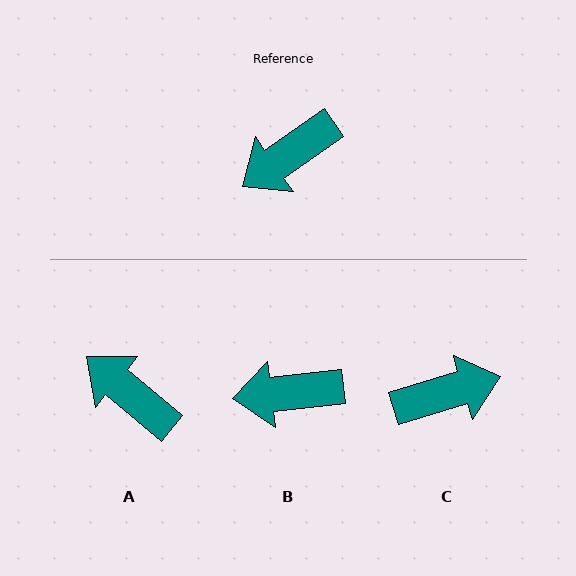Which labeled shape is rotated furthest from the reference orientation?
C, about 162 degrees away.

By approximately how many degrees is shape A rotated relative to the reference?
Approximately 75 degrees clockwise.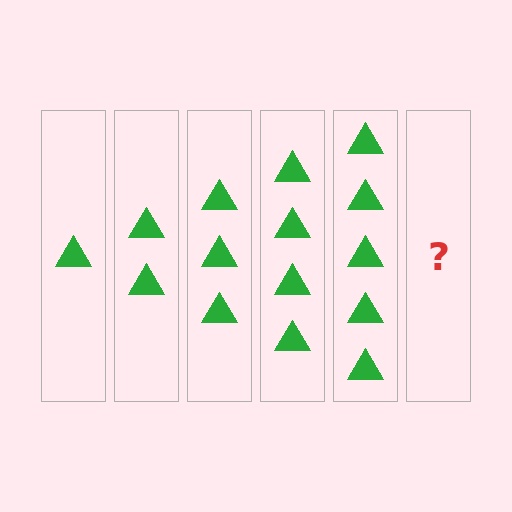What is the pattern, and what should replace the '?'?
The pattern is that each step adds one more triangle. The '?' should be 6 triangles.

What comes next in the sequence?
The next element should be 6 triangles.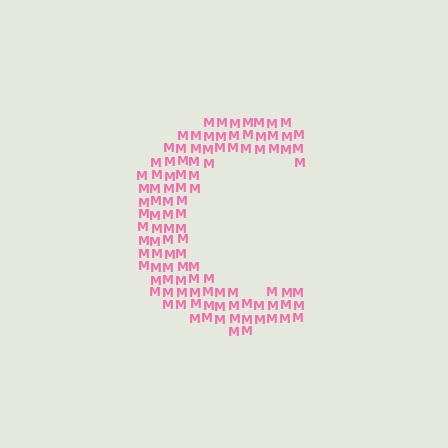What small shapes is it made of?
It is made of small letter M's.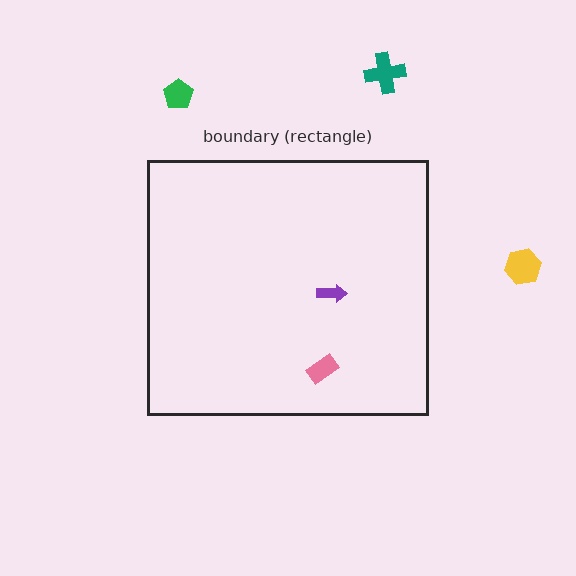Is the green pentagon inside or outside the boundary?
Outside.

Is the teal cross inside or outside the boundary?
Outside.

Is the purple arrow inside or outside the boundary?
Inside.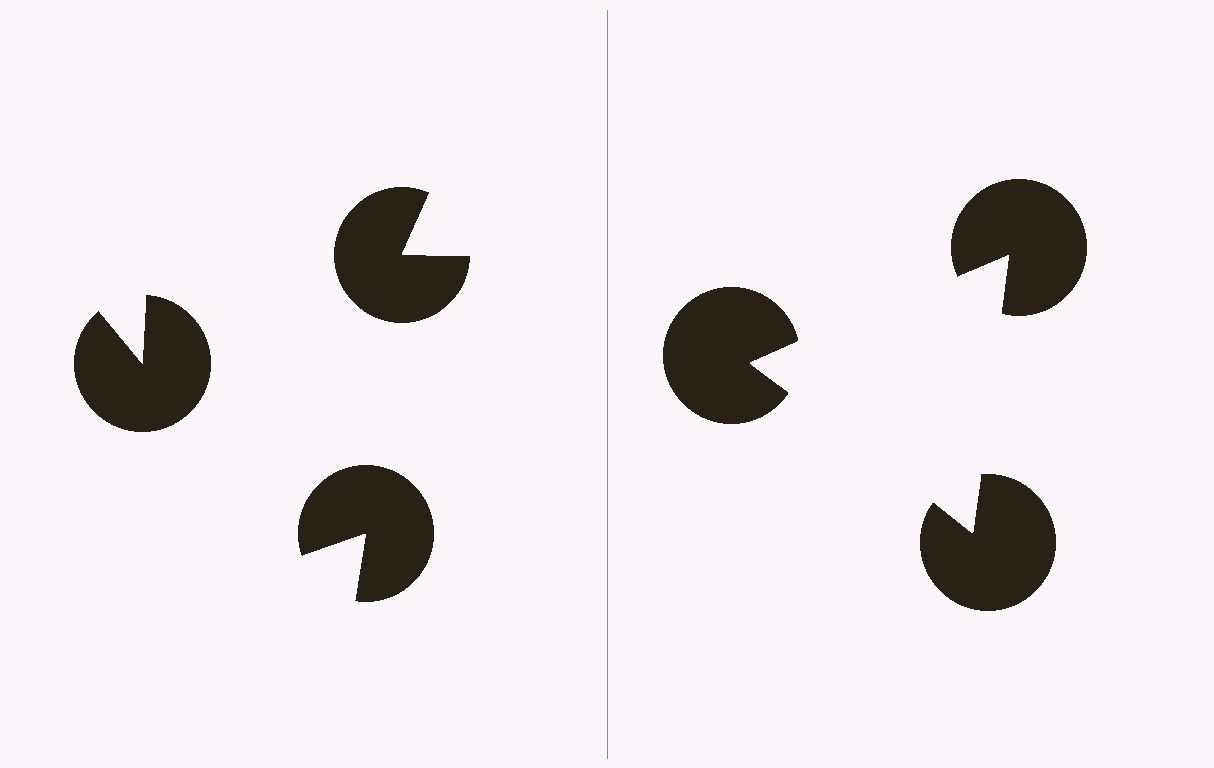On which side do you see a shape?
An illusory triangle appears on the right side. On the left side the wedge cuts are rotated, so no coherent shape forms.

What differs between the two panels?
The pac-man discs are positioned identically on both sides; only the wedge orientations differ. On the right they align to a triangle; on the left they are misaligned.